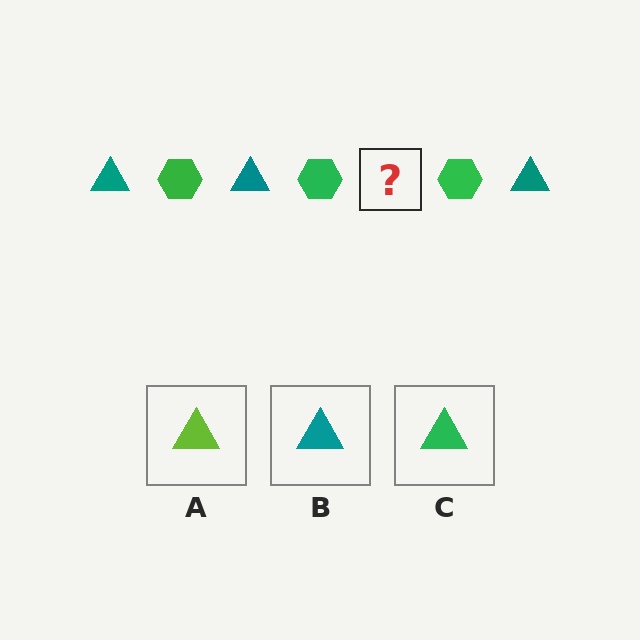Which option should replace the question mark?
Option B.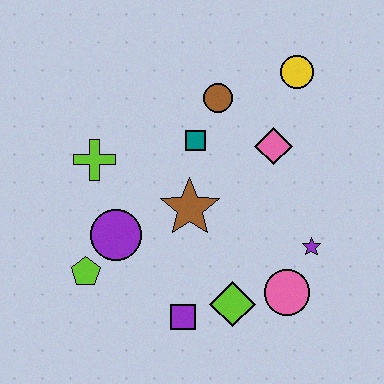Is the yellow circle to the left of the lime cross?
No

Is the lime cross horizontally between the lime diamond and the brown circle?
No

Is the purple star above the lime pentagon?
Yes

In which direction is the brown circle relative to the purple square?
The brown circle is above the purple square.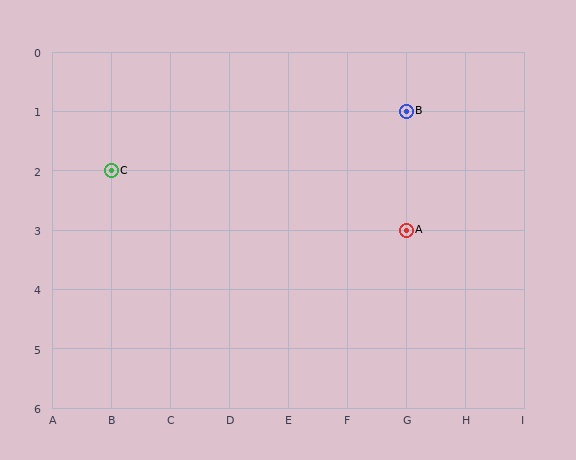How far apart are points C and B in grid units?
Points C and B are 5 columns and 1 row apart (about 5.1 grid units diagonally).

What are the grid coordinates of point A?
Point A is at grid coordinates (G, 3).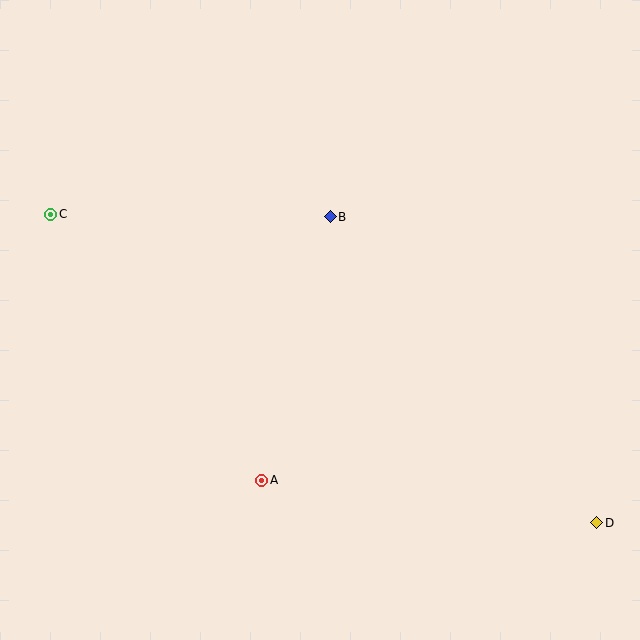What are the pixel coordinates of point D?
Point D is at (597, 523).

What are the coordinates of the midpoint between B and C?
The midpoint between B and C is at (191, 216).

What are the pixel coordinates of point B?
Point B is at (330, 217).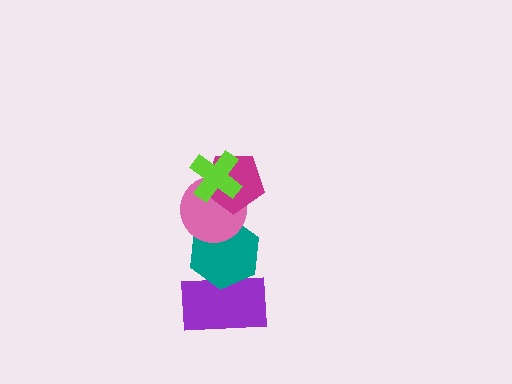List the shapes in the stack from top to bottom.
From top to bottom: the lime cross, the magenta pentagon, the pink circle, the teal hexagon, the purple rectangle.